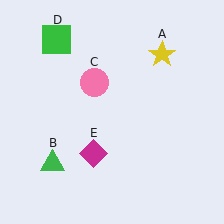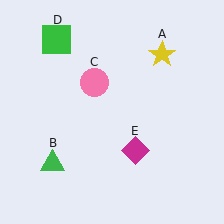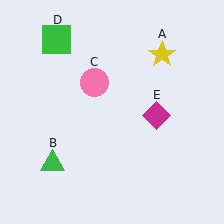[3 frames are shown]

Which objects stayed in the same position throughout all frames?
Yellow star (object A) and green triangle (object B) and pink circle (object C) and green square (object D) remained stationary.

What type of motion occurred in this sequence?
The magenta diamond (object E) rotated counterclockwise around the center of the scene.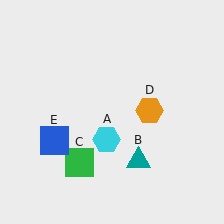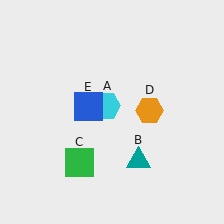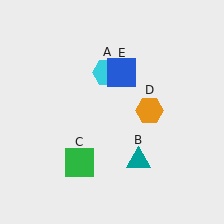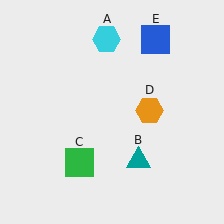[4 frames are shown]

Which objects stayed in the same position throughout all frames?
Teal triangle (object B) and green square (object C) and orange hexagon (object D) remained stationary.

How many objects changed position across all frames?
2 objects changed position: cyan hexagon (object A), blue square (object E).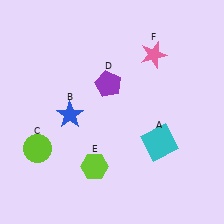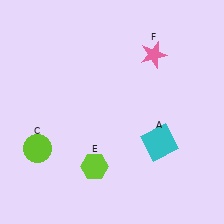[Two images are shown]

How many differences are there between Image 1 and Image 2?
There are 2 differences between the two images.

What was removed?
The purple pentagon (D), the blue star (B) were removed in Image 2.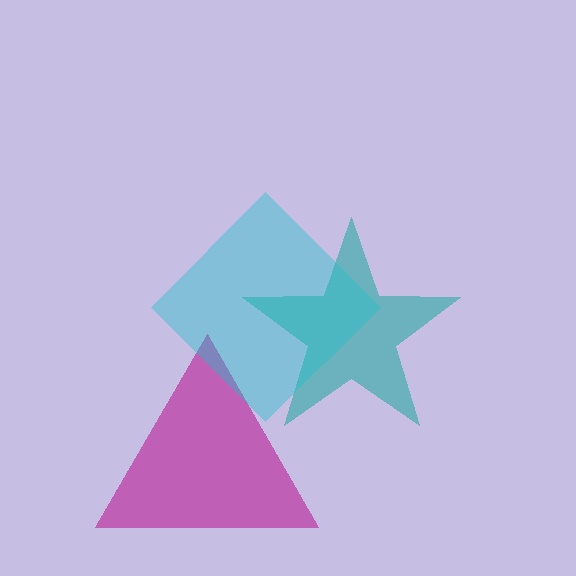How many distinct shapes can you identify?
There are 3 distinct shapes: a teal star, a magenta triangle, a cyan diamond.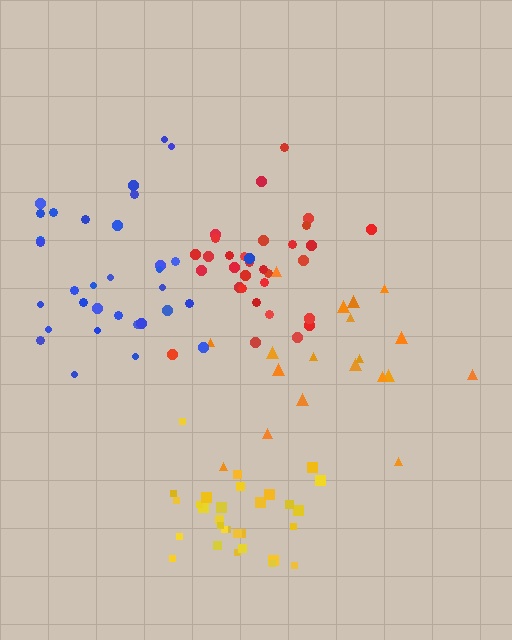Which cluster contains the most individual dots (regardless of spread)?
Blue (33).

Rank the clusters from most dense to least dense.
yellow, red, blue, orange.